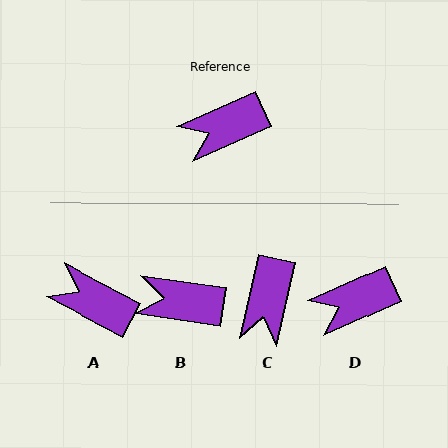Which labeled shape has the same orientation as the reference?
D.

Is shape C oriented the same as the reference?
No, it is off by about 53 degrees.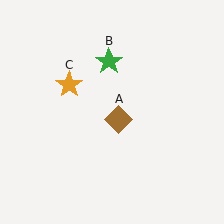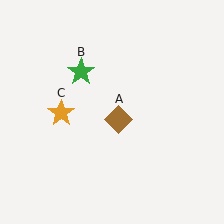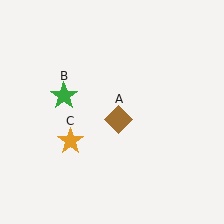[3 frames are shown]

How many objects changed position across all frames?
2 objects changed position: green star (object B), orange star (object C).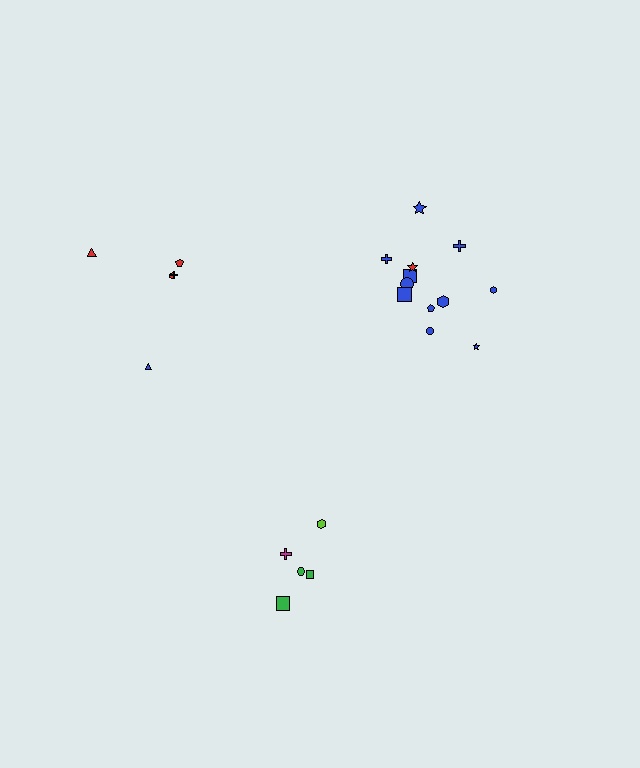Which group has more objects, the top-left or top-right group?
The top-right group.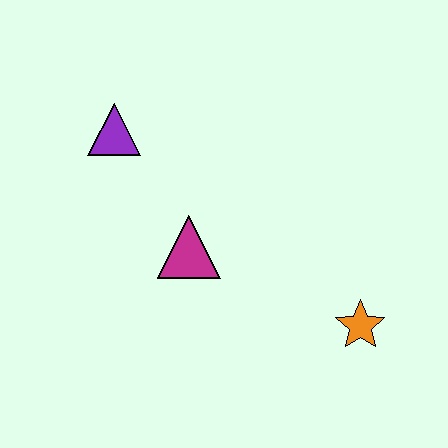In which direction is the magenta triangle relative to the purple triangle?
The magenta triangle is below the purple triangle.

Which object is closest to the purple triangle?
The magenta triangle is closest to the purple triangle.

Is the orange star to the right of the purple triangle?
Yes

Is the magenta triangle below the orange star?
No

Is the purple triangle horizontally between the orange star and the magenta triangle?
No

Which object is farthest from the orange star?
The purple triangle is farthest from the orange star.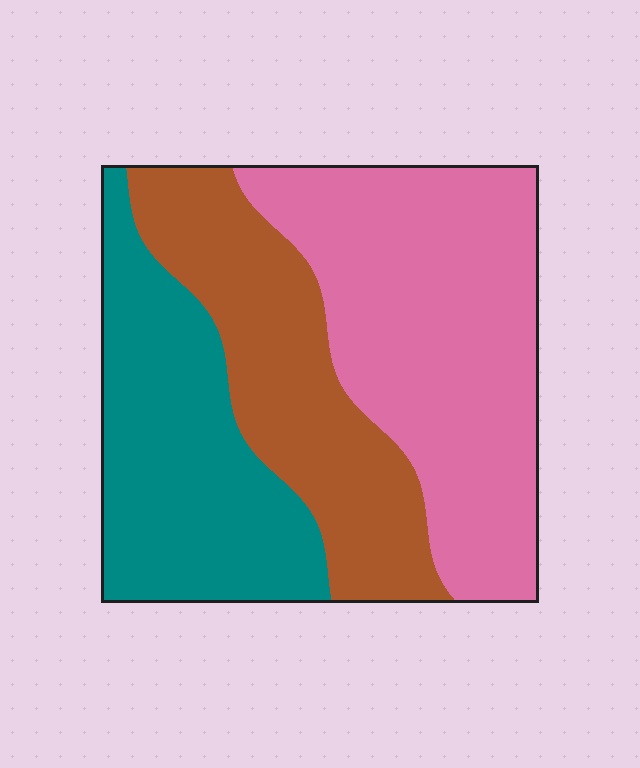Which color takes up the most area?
Pink, at roughly 40%.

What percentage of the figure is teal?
Teal takes up between a quarter and a half of the figure.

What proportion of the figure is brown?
Brown takes up about one quarter (1/4) of the figure.